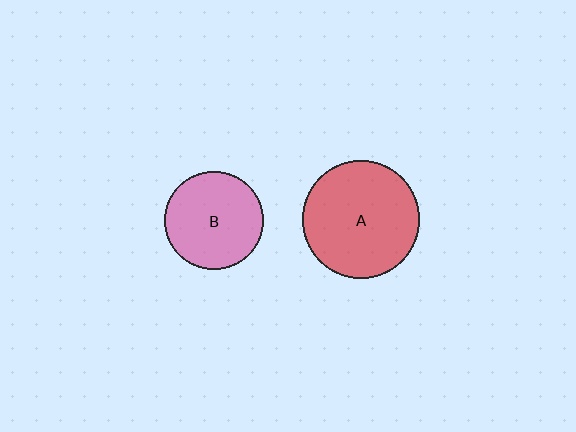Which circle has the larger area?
Circle A (red).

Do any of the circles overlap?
No, none of the circles overlap.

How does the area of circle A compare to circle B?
Approximately 1.4 times.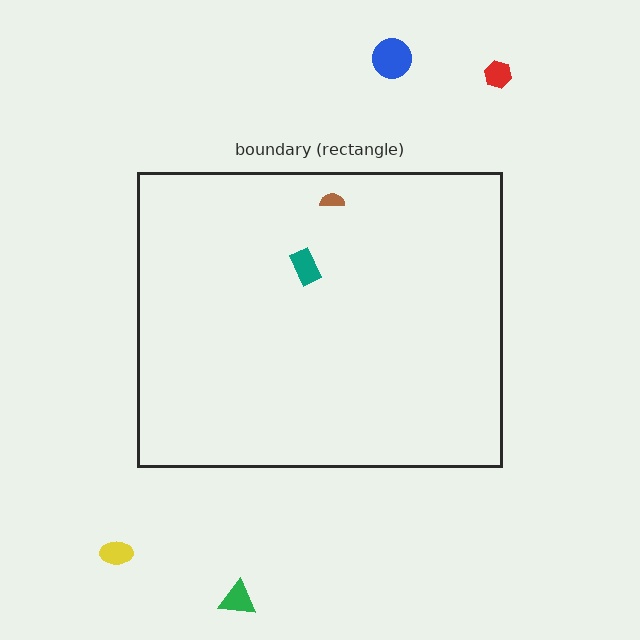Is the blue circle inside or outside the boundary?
Outside.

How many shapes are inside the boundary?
2 inside, 4 outside.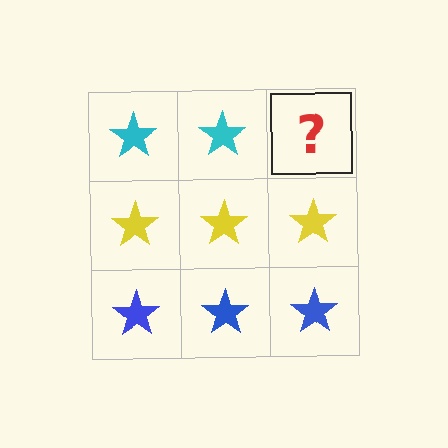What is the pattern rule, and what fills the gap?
The rule is that each row has a consistent color. The gap should be filled with a cyan star.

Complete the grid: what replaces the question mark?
The question mark should be replaced with a cyan star.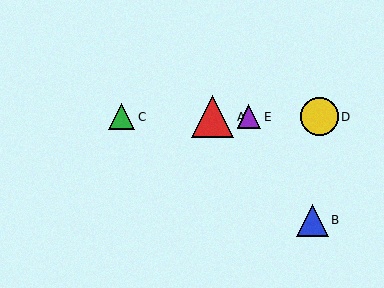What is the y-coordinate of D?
Object D is at y≈117.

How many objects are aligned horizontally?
4 objects (A, C, D, E) are aligned horizontally.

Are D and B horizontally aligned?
No, D is at y≈117 and B is at y≈220.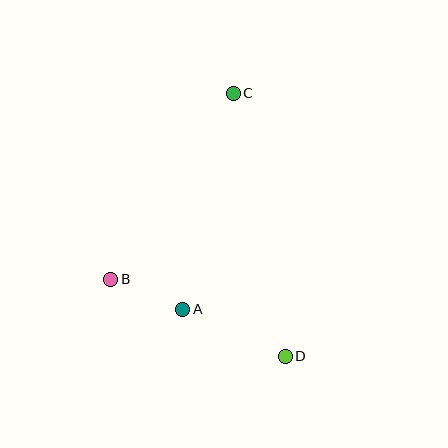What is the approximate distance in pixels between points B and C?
The distance between B and C is approximately 223 pixels.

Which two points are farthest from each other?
Points C and D are farthest from each other.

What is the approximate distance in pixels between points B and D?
The distance between B and D is approximately 191 pixels.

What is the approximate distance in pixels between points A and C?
The distance between A and C is approximately 222 pixels.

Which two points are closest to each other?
Points A and B are closest to each other.